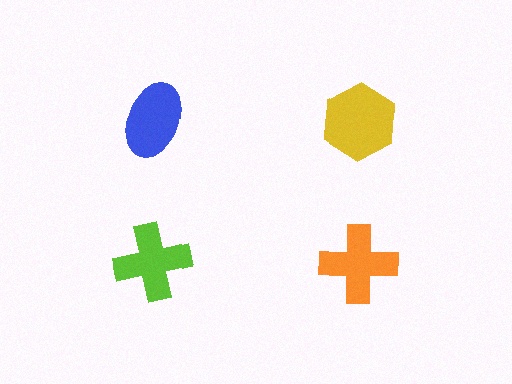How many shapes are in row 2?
2 shapes.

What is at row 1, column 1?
A blue ellipse.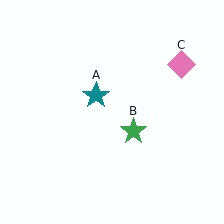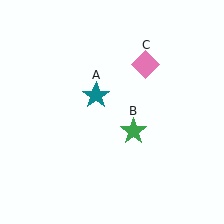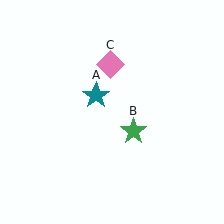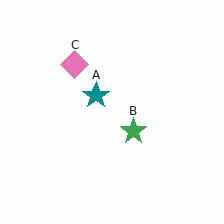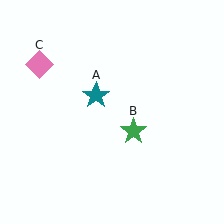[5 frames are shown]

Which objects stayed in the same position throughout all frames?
Teal star (object A) and green star (object B) remained stationary.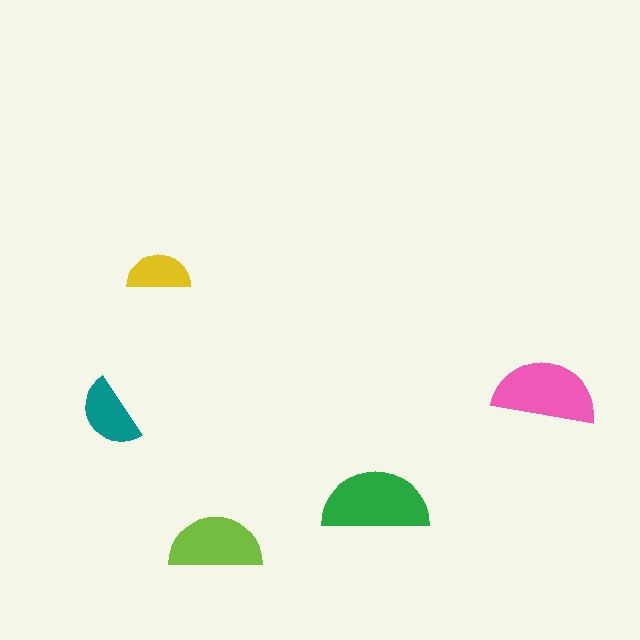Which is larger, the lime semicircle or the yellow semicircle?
The lime one.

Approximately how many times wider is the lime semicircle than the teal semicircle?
About 1.5 times wider.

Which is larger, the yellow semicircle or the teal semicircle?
The teal one.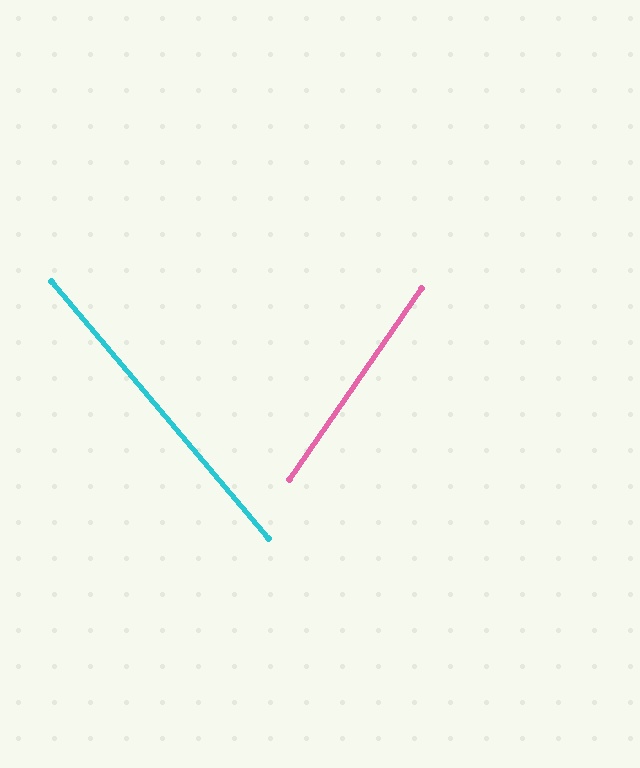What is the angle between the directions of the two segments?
Approximately 75 degrees.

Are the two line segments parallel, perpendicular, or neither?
Neither parallel nor perpendicular — they differ by about 75°.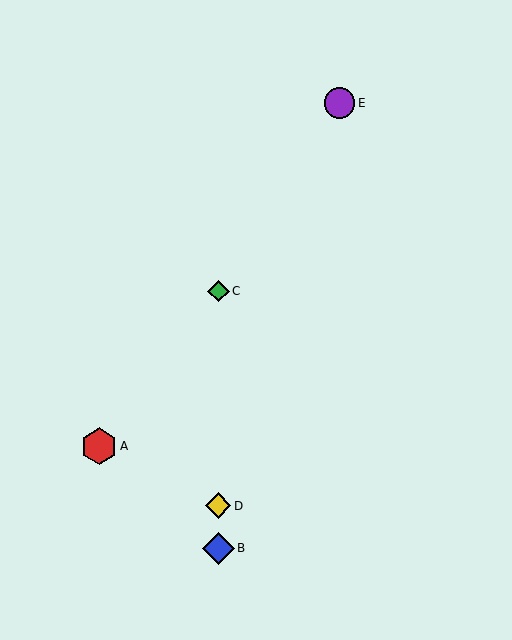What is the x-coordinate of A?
Object A is at x≈99.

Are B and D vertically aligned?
Yes, both are at x≈218.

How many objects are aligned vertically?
3 objects (B, C, D) are aligned vertically.